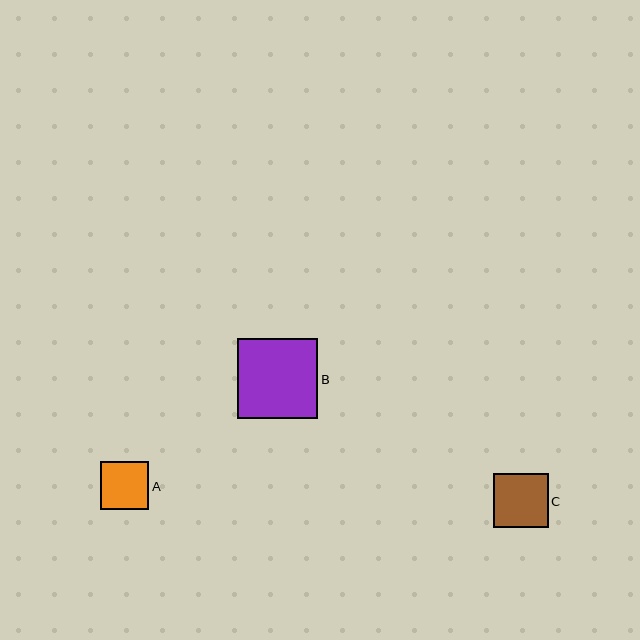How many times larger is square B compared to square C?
Square B is approximately 1.5 times the size of square C.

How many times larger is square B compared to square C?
Square B is approximately 1.5 times the size of square C.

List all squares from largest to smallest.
From largest to smallest: B, C, A.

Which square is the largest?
Square B is the largest with a size of approximately 81 pixels.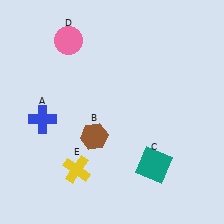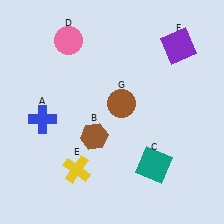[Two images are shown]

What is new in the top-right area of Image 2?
A brown circle (G) was added in the top-right area of Image 2.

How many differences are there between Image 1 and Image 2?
There are 2 differences between the two images.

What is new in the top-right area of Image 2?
A purple square (F) was added in the top-right area of Image 2.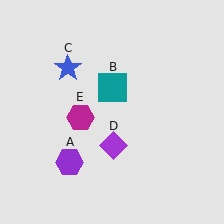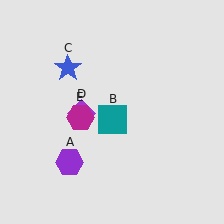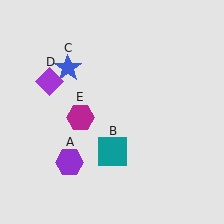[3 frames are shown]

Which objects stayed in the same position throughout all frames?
Purple hexagon (object A) and blue star (object C) and magenta hexagon (object E) remained stationary.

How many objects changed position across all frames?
2 objects changed position: teal square (object B), purple diamond (object D).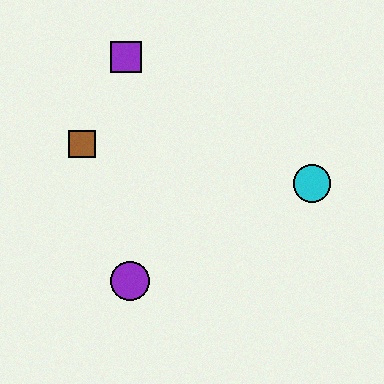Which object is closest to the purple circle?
The brown square is closest to the purple circle.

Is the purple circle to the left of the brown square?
No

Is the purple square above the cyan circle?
Yes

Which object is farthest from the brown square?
The cyan circle is farthest from the brown square.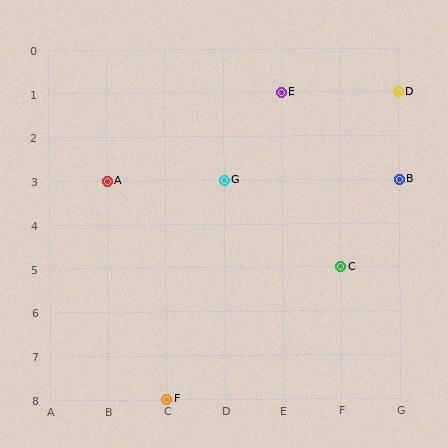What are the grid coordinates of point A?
Point A is at grid coordinates (B, 3).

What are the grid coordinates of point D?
Point D is at grid coordinates (G, 1).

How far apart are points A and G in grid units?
Points A and G are 2 columns apart.